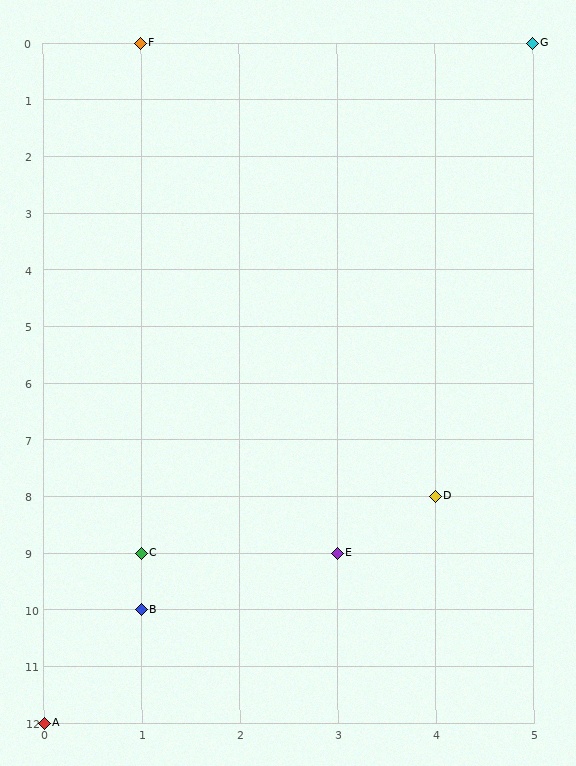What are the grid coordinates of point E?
Point E is at grid coordinates (3, 9).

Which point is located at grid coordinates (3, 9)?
Point E is at (3, 9).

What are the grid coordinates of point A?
Point A is at grid coordinates (0, 12).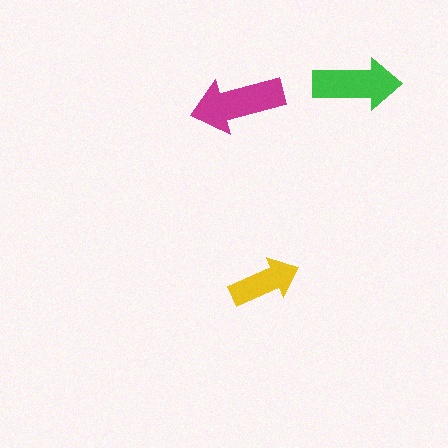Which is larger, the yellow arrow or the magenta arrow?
The magenta one.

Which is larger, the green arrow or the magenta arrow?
The magenta one.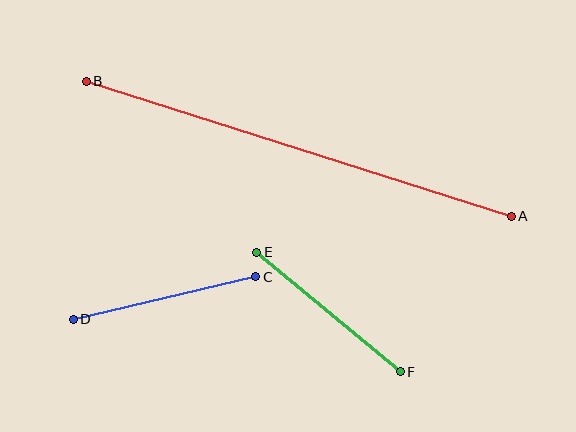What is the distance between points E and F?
The distance is approximately 187 pixels.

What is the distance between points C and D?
The distance is approximately 187 pixels.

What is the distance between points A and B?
The distance is approximately 446 pixels.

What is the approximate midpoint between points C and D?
The midpoint is at approximately (165, 298) pixels.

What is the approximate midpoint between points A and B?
The midpoint is at approximately (299, 149) pixels.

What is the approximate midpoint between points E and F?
The midpoint is at approximately (329, 312) pixels.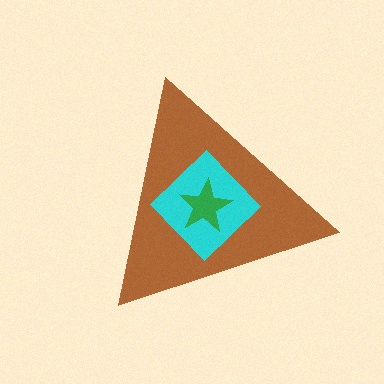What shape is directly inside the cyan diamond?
The green star.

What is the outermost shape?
The brown triangle.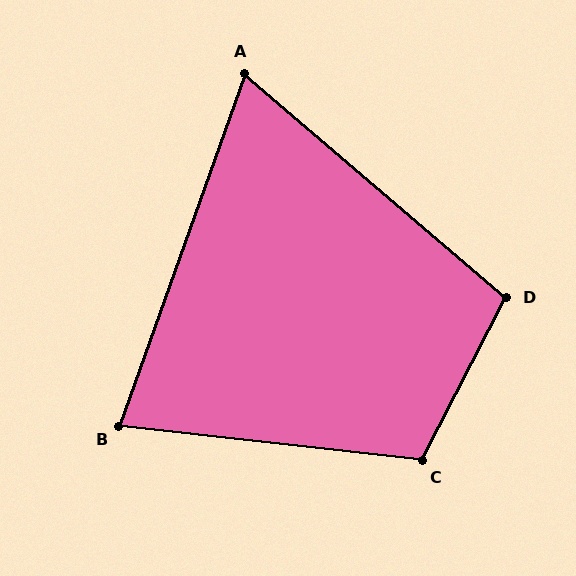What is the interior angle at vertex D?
Approximately 103 degrees (obtuse).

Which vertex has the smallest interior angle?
A, at approximately 69 degrees.